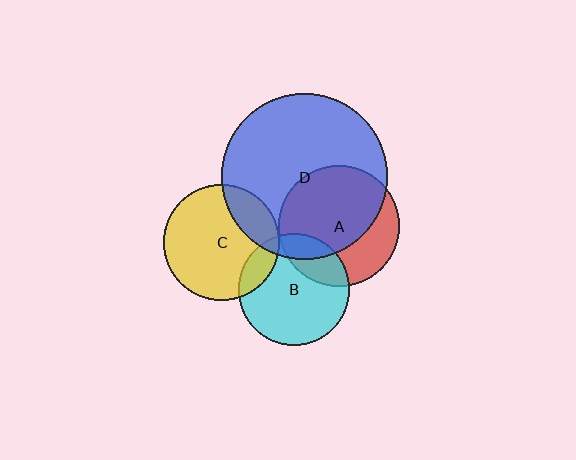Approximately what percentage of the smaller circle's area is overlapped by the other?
Approximately 15%.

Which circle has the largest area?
Circle D (blue).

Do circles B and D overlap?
Yes.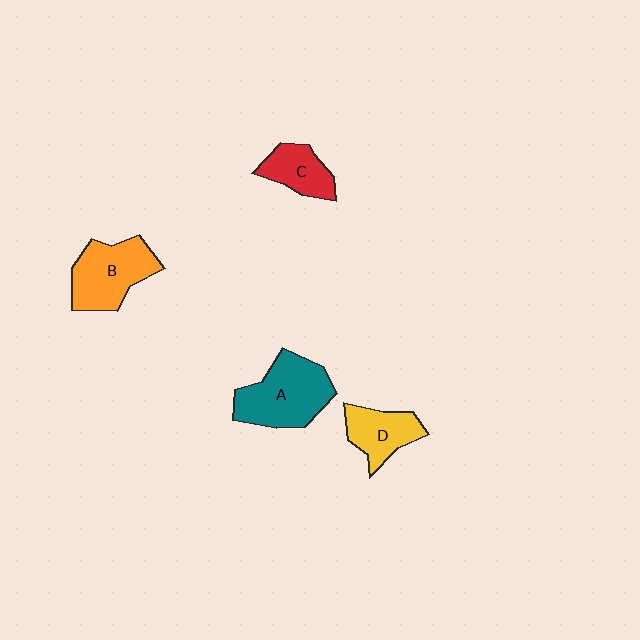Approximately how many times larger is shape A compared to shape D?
Approximately 1.6 times.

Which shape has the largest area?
Shape A (teal).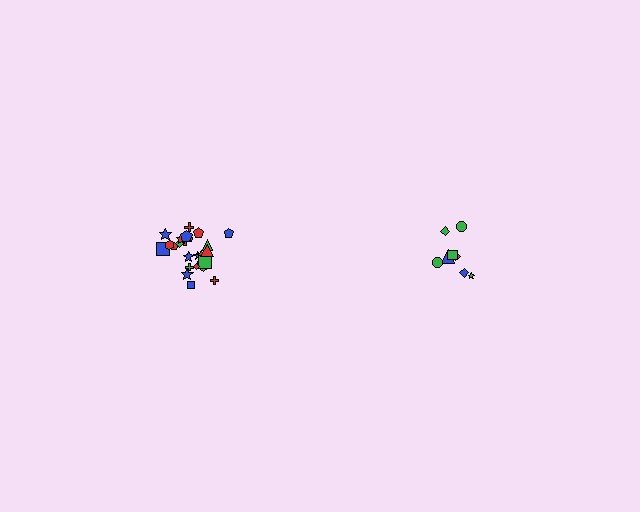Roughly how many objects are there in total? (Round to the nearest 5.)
Roughly 35 objects in total.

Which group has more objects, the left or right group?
The left group.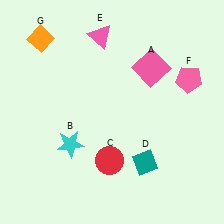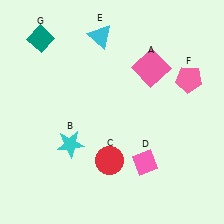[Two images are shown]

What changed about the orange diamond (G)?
In Image 1, G is orange. In Image 2, it changed to teal.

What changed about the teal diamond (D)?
In Image 1, D is teal. In Image 2, it changed to pink.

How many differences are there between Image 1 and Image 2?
There are 3 differences between the two images.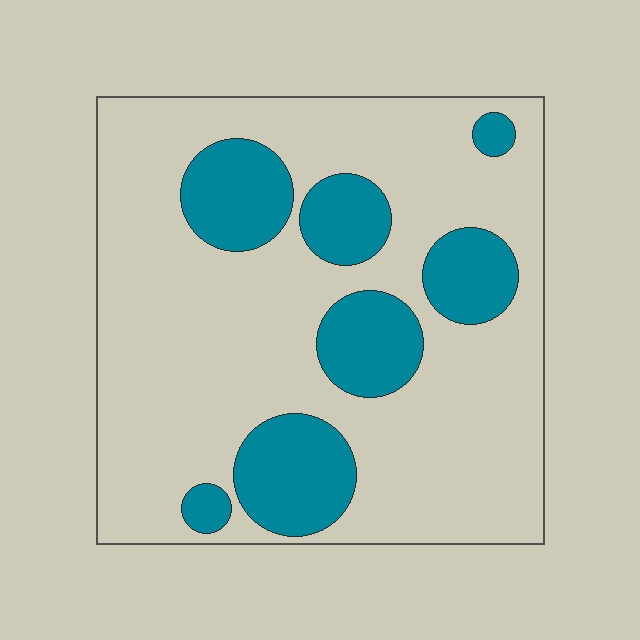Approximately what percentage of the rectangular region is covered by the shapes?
Approximately 25%.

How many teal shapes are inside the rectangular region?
7.